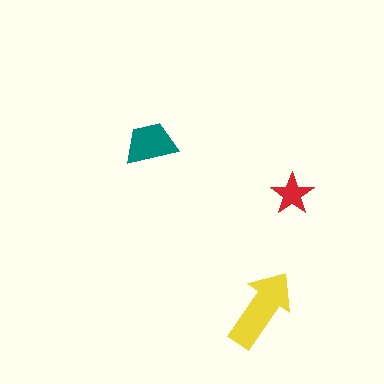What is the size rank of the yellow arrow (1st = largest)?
1st.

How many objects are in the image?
There are 3 objects in the image.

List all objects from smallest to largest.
The red star, the teal trapezoid, the yellow arrow.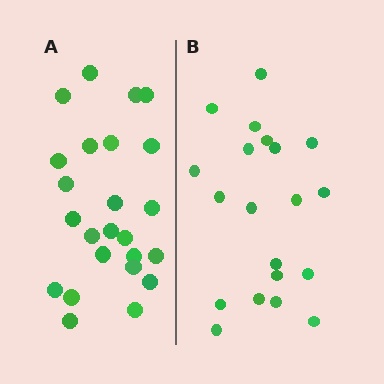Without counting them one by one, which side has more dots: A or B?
Region A (the left region) has more dots.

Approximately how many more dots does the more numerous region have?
Region A has about 4 more dots than region B.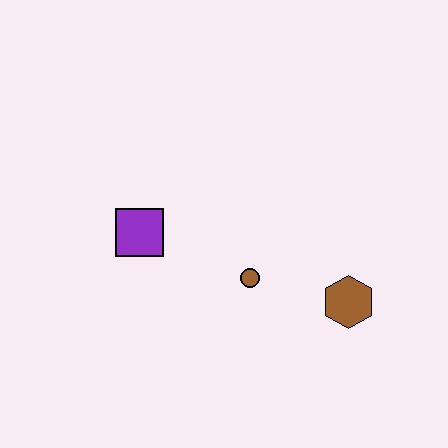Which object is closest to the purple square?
The brown circle is closest to the purple square.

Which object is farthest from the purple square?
The brown hexagon is farthest from the purple square.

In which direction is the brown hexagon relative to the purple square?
The brown hexagon is to the right of the purple square.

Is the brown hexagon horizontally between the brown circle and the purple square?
No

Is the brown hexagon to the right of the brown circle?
Yes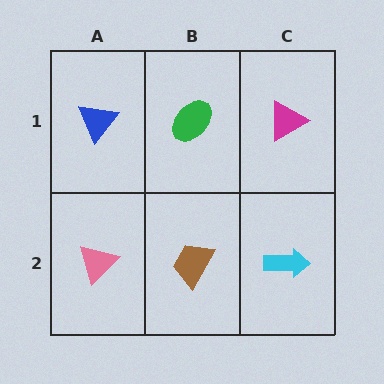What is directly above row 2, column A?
A blue triangle.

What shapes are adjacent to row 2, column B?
A green ellipse (row 1, column B), a pink triangle (row 2, column A), a cyan arrow (row 2, column C).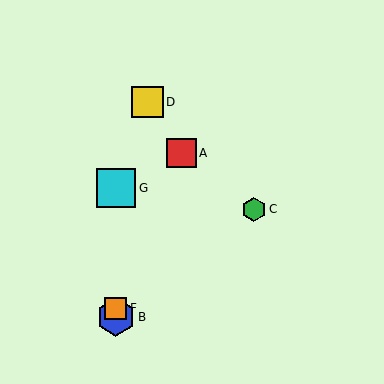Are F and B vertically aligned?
Yes, both are at x≈116.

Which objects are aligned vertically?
Objects B, E, F, G are aligned vertically.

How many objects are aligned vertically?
4 objects (B, E, F, G) are aligned vertically.